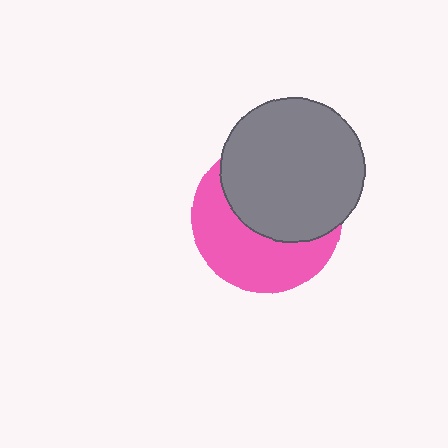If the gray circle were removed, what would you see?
You would see the complete pink circle.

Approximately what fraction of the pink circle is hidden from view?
Roughly 53% of the pink circle is hidden behind the gray circle.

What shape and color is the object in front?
The object in front is a gray circle.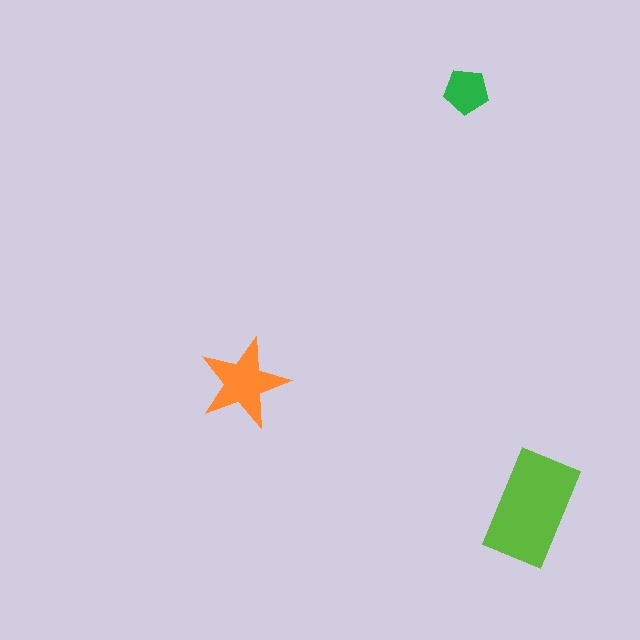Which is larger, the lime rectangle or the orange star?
The lime rectangle.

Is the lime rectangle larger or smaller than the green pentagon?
Larger.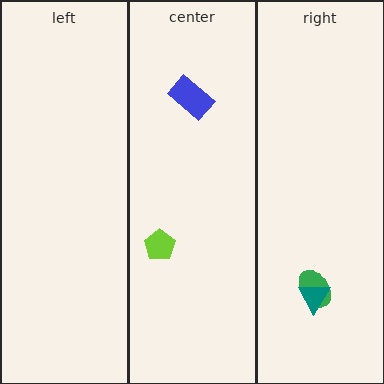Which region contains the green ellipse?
The right region.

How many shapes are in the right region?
2.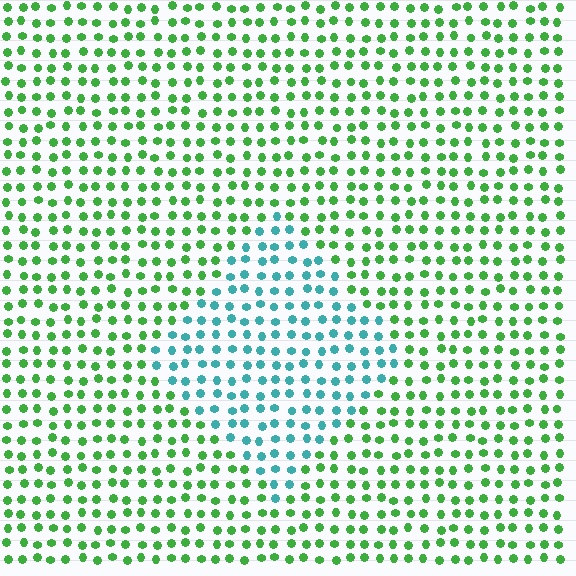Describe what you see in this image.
The image is filled with small green elements in a uniform arrangement. A diamond-shaped region is visible where the elements are tinted to a slightly different hue, forming a subtle color boundary.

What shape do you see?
I see a diamond.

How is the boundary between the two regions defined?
The boundary is defined purely by a slight shift in hue (about 59 degrees). Spacing, size, and orientation are identical on both sides.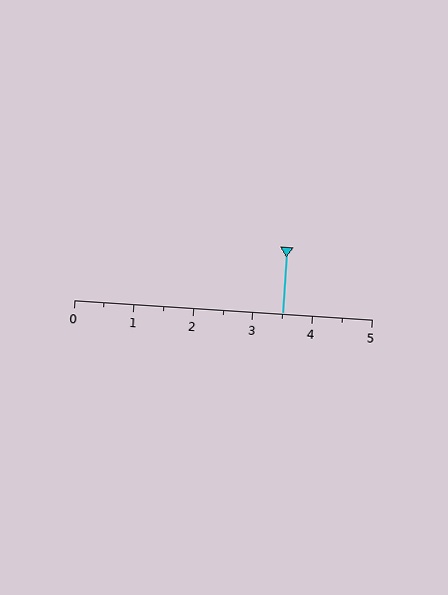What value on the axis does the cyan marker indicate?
The marker indicates approximately 3.5.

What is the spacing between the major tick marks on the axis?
The major ticks are spaced 1 apart.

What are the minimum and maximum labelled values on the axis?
The axis runs from 0 to 5.